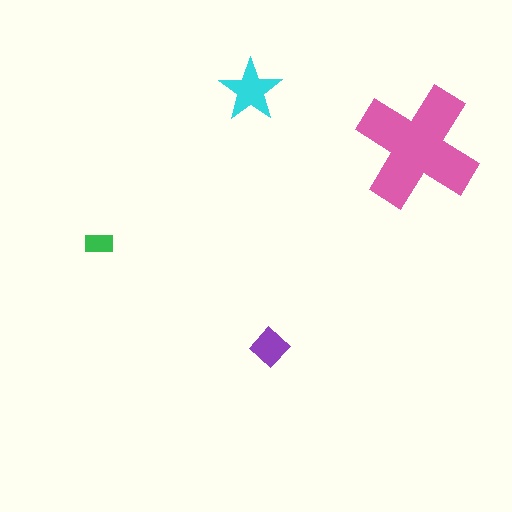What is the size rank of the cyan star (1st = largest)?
2nd.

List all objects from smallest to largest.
The green rectangle, the purple diamond, the cyan star, the pink cross.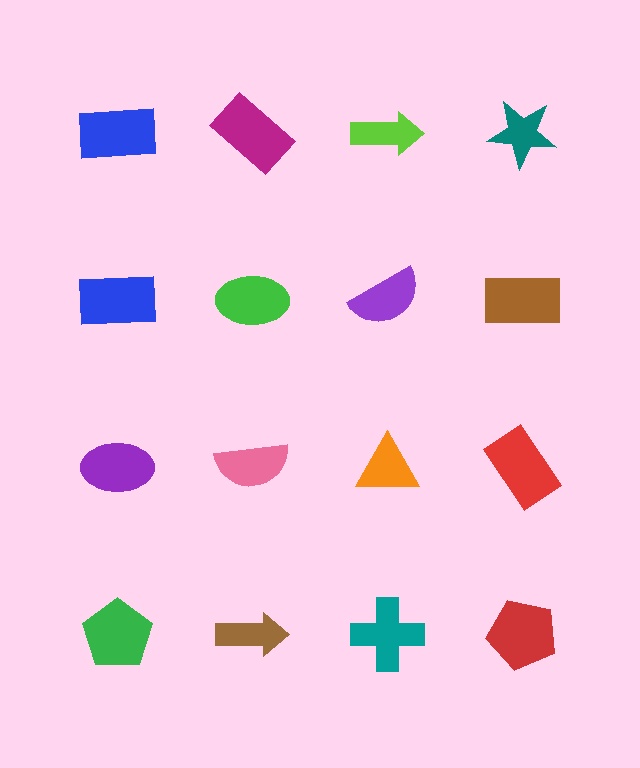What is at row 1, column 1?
A blue rectangle.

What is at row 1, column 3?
A lime arrow.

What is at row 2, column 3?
A purple semicircle.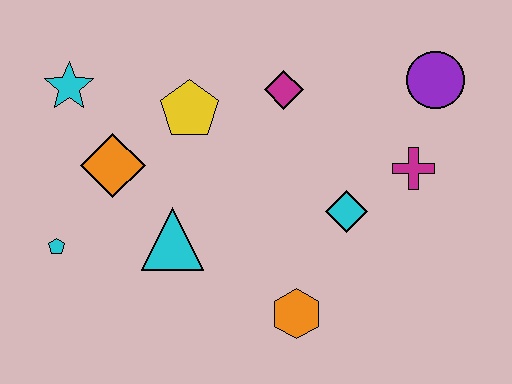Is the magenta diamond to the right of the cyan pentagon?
Yes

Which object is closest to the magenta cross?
The cyan diamond is closest to the magenta cross.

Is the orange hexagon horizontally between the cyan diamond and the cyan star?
Yes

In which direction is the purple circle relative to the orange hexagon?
The purple circle is above the orange hexagon.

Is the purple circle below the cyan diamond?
No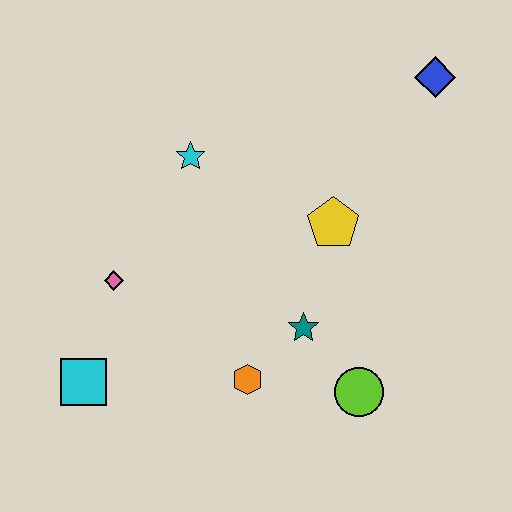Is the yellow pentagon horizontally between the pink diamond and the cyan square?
No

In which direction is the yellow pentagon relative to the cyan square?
The yellow pentagon is to the right of the cyan square.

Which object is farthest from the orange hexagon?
The blue diamond is farthest from the orange hexagon.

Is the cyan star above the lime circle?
Yes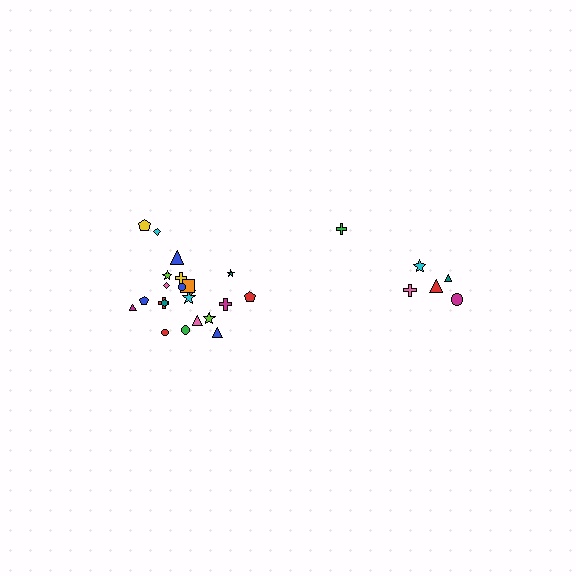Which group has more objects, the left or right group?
The left group.